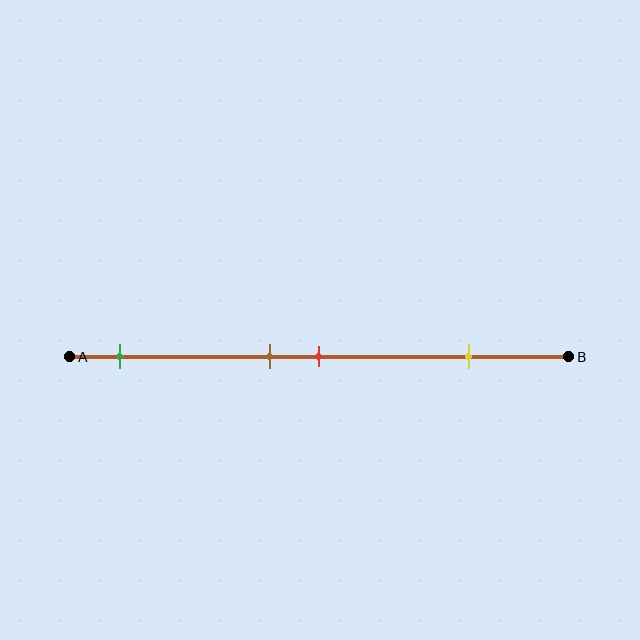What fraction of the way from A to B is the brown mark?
The brown mark is approximately 40% (0.4) of the way from A to B.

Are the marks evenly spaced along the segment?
No, the marks are not evenly spaced.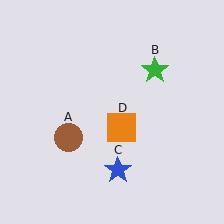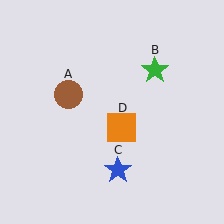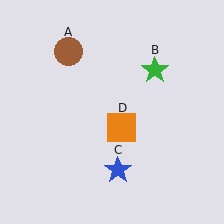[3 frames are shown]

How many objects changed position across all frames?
1 object changed position: brown circle (object A).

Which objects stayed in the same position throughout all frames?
Green star (object B) and blue star (object C) and orange square (object D) remained stationary.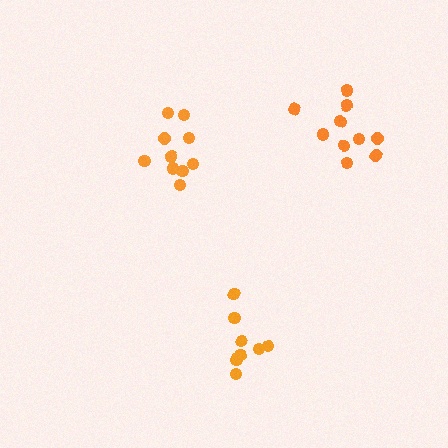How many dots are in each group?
Group 1: 10 dots, Group 2: 10 dots, Group 3: 9 dots (29 total).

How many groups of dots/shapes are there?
There are 3 groups.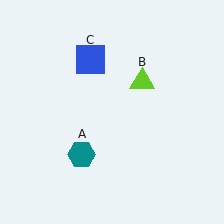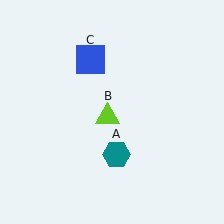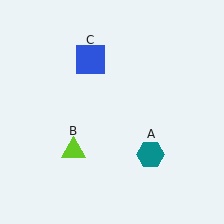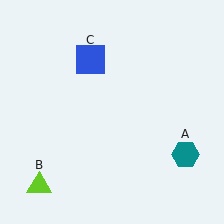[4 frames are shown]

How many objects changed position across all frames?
2 objects changed position: teal hexagon (object A), lime triangle (object B).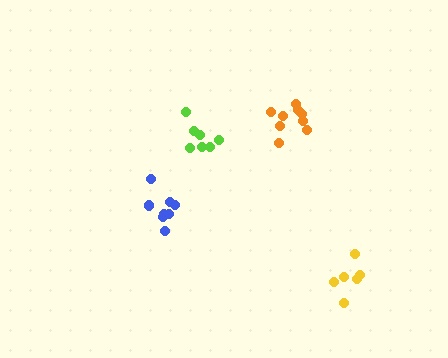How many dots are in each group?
Group 1: 9 dots, Group 2: 8 dots, Group 3: 6 dots, Group 4: 7 dots (30 total).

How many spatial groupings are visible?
There are 4 spatial groupings.